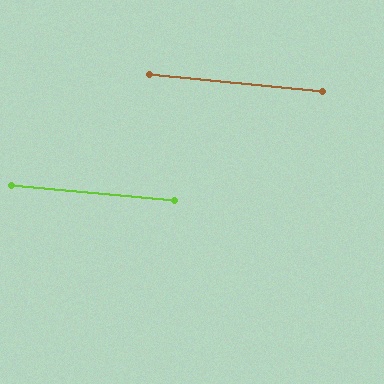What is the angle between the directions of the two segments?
Approximately 0 degrees.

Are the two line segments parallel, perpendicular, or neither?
Parallel — their directions differ by only 0.1°.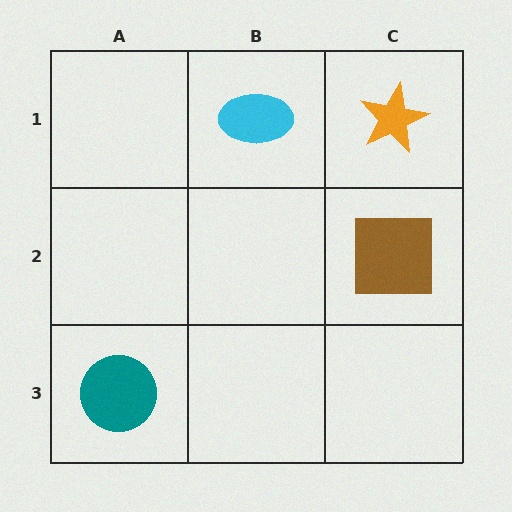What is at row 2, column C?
A brown square.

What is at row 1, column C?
An orange star.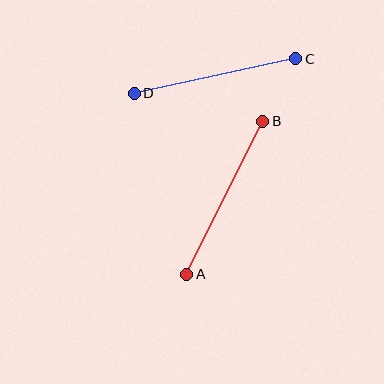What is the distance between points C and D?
The distance is approximately 165 pixels.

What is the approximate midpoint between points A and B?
The midpoint is at approximately (225, 198) pixels.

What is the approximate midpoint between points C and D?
The midpoint is at approximately (215, 76) pixels.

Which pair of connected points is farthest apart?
Points A and B are farthest apart.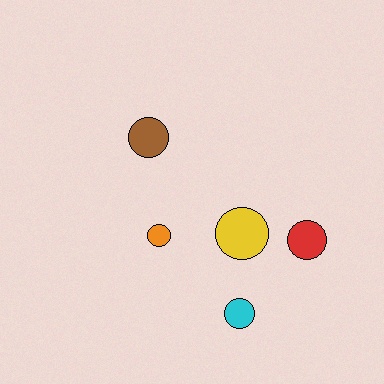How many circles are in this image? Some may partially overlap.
There are 5 circles.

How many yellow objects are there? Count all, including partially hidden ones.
There is 1 yellow object.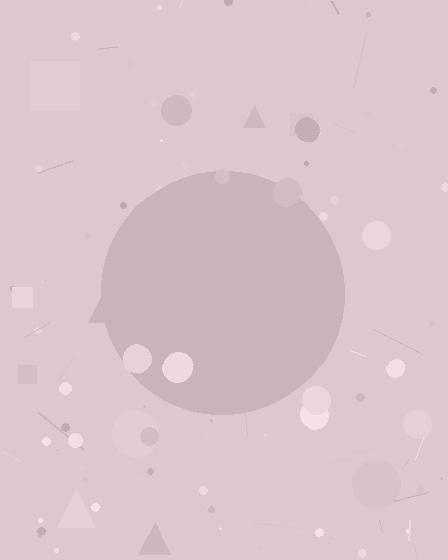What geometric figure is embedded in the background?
A circle is embedded in the background.